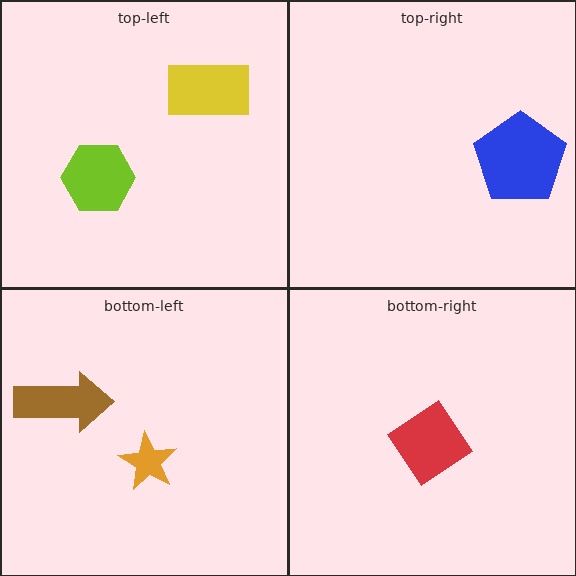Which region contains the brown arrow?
The bottom-left region.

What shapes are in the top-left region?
The yellow rectangle, the lime hexagon.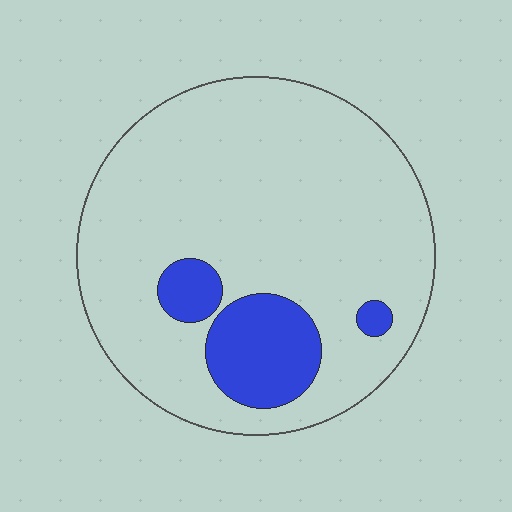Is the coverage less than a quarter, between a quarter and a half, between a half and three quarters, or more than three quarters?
Less than a quarter.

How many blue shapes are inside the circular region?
3.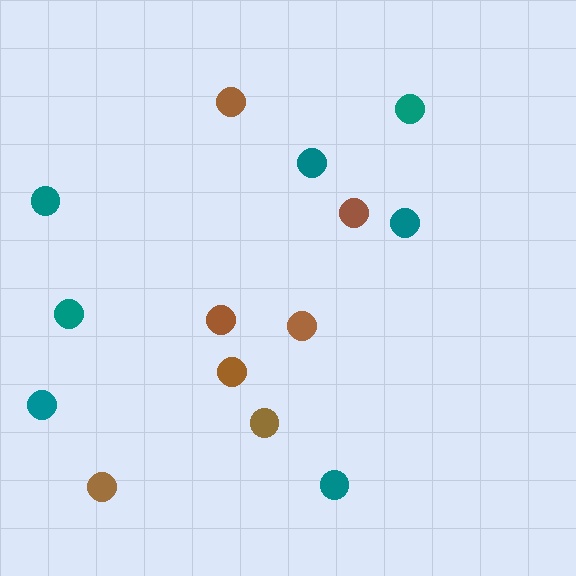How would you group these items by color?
There are 2 groups: one group of brown circles (7) and one group of teal circles (7).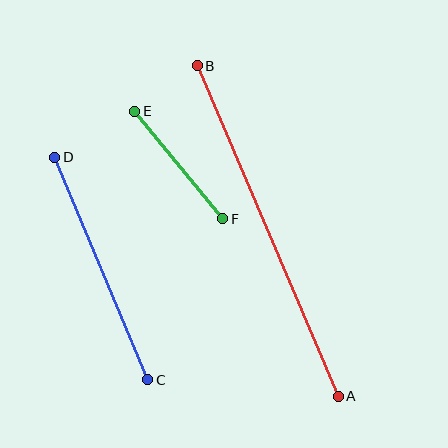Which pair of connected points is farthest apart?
Points A and B are farthest apart.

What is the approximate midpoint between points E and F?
The midpoint is at approximately (179, 165) pixels.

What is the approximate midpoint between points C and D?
The midpoint is at approximately (101, 269) pixels.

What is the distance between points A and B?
The distance is approximately 360 pixels.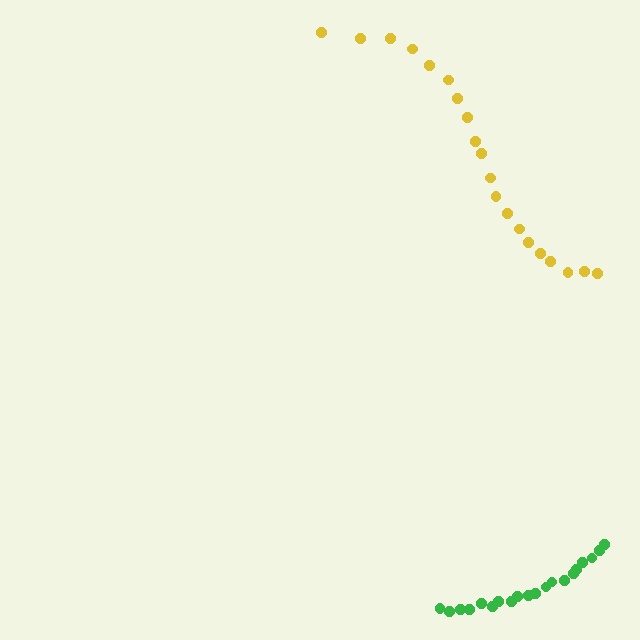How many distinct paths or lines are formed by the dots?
There are 2 distinct paths.